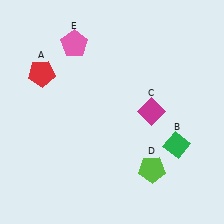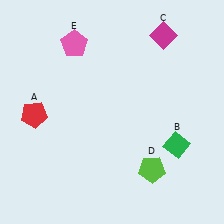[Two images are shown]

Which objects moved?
The objects that moved are: the red pentagon (A), the magenta diamond (C).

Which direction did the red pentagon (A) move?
The red pentagon (A) moved down.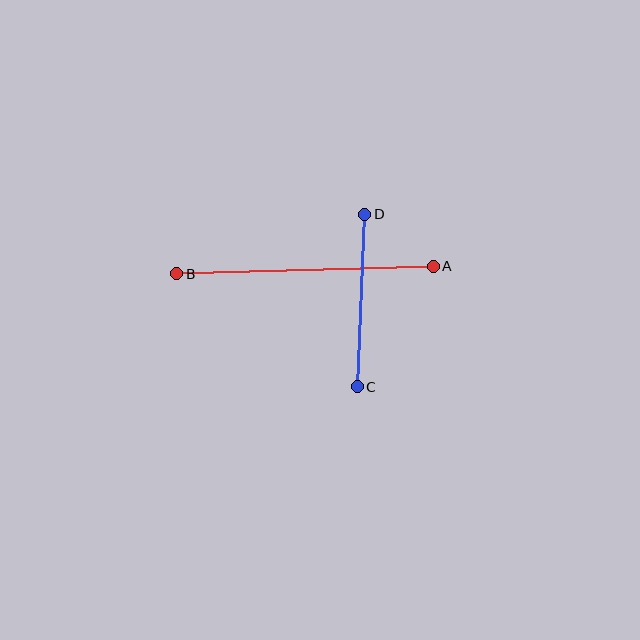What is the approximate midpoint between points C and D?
The midpoint is at approximately (361, 301) pixels.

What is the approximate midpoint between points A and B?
The midpoint is at approximately (305, 270) pixels.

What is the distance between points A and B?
The distance is approximately 257 pixels.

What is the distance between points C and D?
The distance is approximately 173 pixels.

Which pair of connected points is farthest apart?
Points A and B are farthest apart.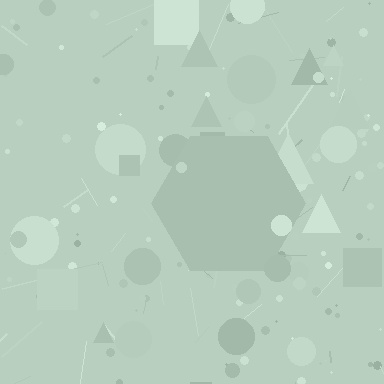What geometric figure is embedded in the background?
A hexagon is embedded in the background.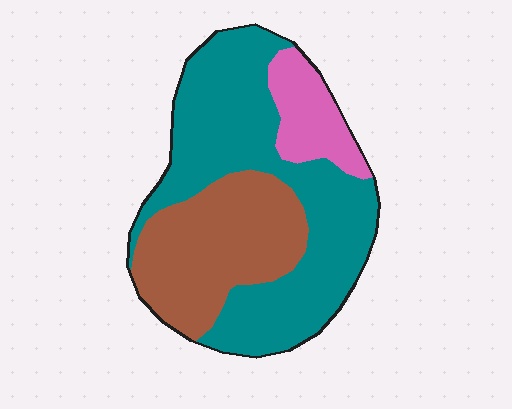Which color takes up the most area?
Teal, at roughly 55%.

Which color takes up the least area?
Pink, at roughly 10%.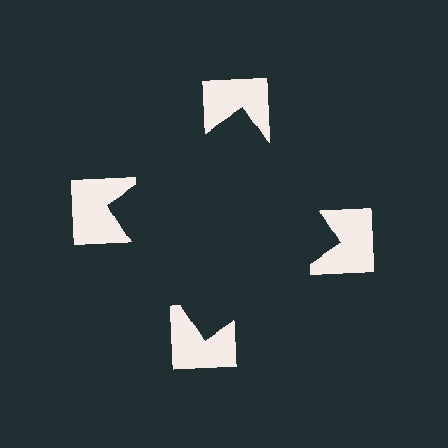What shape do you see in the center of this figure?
An illusory square — its edges are inferred from the aligned wedge cuts in the notched squares, not physically drawn.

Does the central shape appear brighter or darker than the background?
It typically appears slightly darker than the background, even though no actual brightness change is drawn.